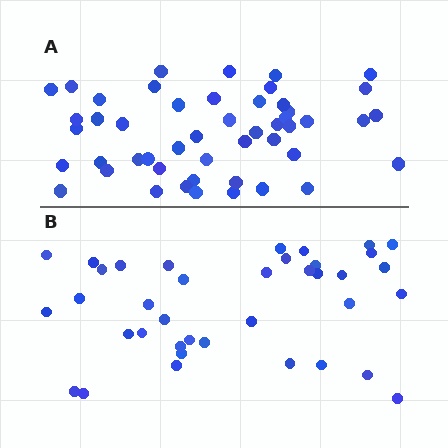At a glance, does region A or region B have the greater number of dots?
Region A (the top region) has more dots.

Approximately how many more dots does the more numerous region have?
Region A has roughly 12 or so more dots than region B.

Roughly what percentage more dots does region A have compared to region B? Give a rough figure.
About 30% more.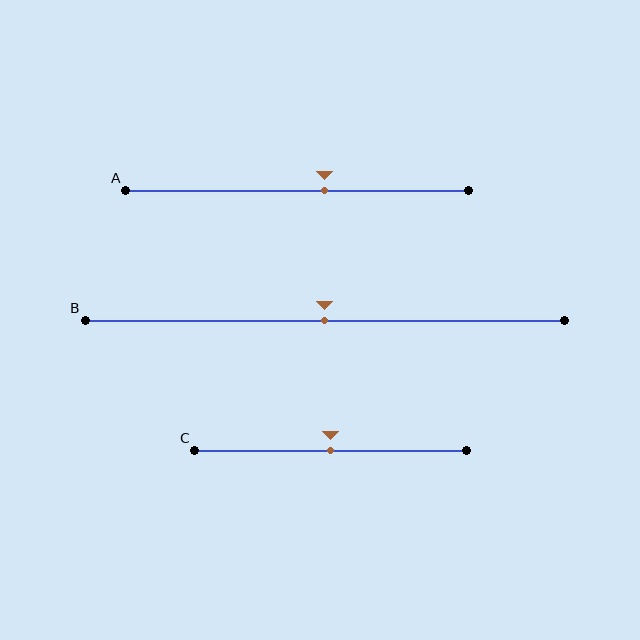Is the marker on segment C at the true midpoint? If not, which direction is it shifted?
Yes, the marker on segment C is at the true midpoint.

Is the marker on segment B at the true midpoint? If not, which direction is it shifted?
Yes, the marker on segment B is at the true midpoint.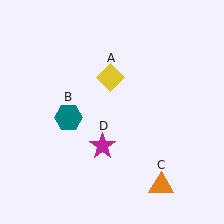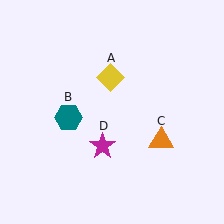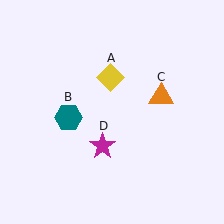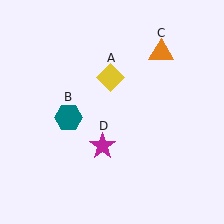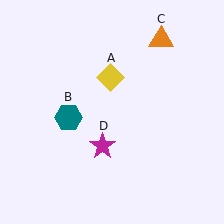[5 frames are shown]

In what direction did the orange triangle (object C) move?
The orange triangle (object C) moved up.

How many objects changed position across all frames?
1 object changed position: orange triangle (object C).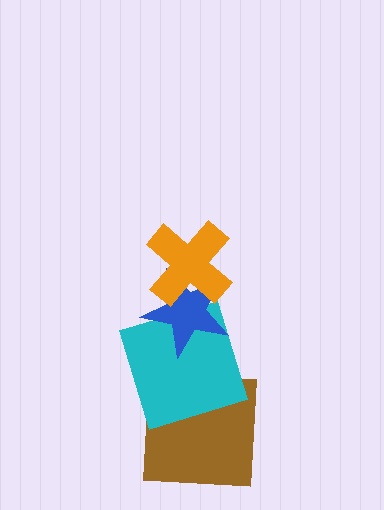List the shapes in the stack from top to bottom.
From top to bottom: the orange cross, the blue star, the cyan square, the brown square.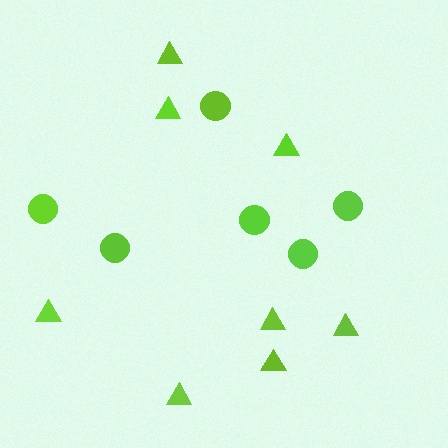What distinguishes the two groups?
There are 2 groups: one group of triangles (8) and one group of circles (6).